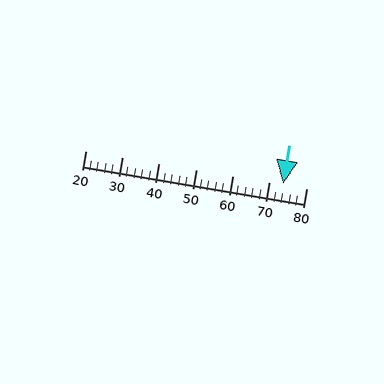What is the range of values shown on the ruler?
The ruler shows values from 20 to 80.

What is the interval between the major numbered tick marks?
The major tick marks are spaced 10 units apart.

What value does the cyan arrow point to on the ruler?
The cyan arrow points to approximately 74.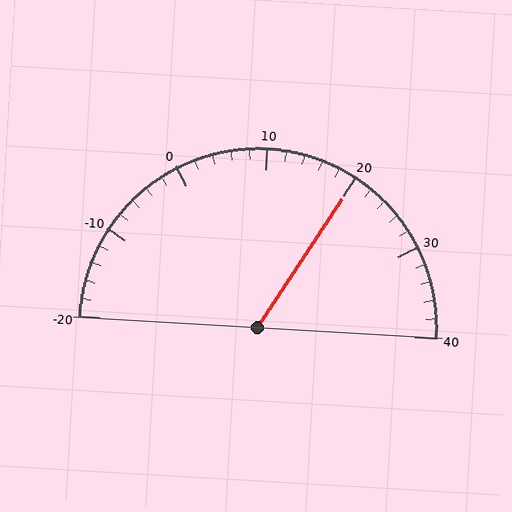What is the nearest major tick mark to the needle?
The nearest major tick mark is 20.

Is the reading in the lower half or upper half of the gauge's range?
The reading is in the upper half of the range (-20 to 40).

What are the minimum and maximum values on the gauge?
The gauge ranges from -20 to 40.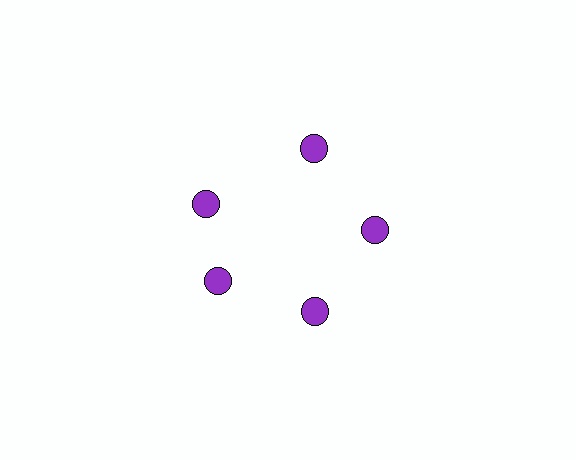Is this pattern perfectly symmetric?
No. The 5 purple circles are arranged in a ring, but one element near the 10 o'clock position is rotated out of alignment along the ring, breaking the 5-fold rotational symmetry.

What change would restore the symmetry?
The symmetry would be restored by rotating it back into even spacing with its neighbors so that all 5 circles sit at equal angles and equal distance from the center.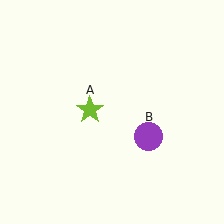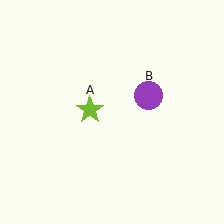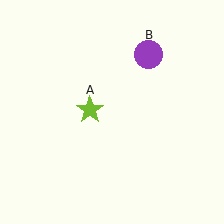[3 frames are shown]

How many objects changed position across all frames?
1 object changed position: purple circle (object B).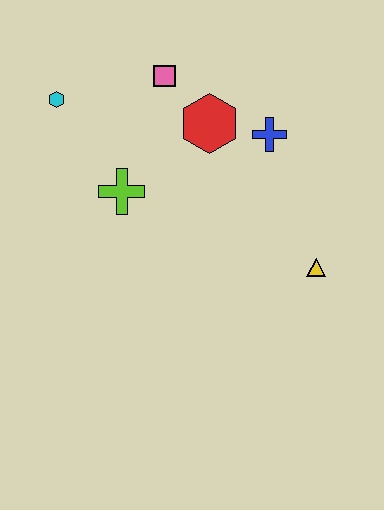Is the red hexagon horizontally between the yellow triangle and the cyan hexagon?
Yes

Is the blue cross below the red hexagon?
Yes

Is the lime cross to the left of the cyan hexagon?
No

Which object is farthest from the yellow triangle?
The cyan hexagon is farthest from the yellow triangle.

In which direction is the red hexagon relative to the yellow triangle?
The red hexagon is above the yellow triangle.